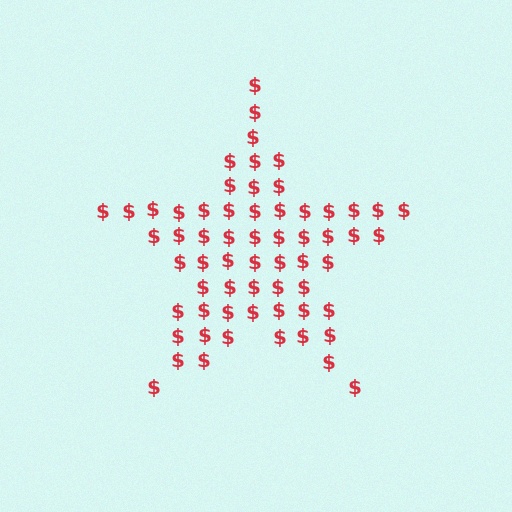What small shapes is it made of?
It is made of small dollar signs.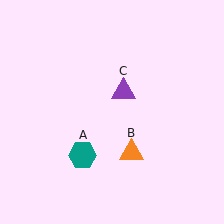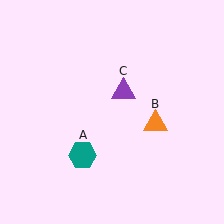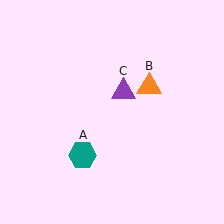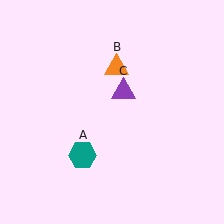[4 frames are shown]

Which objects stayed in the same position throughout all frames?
Teal hexagon (object A) and purple triangle (object C) remained stationary.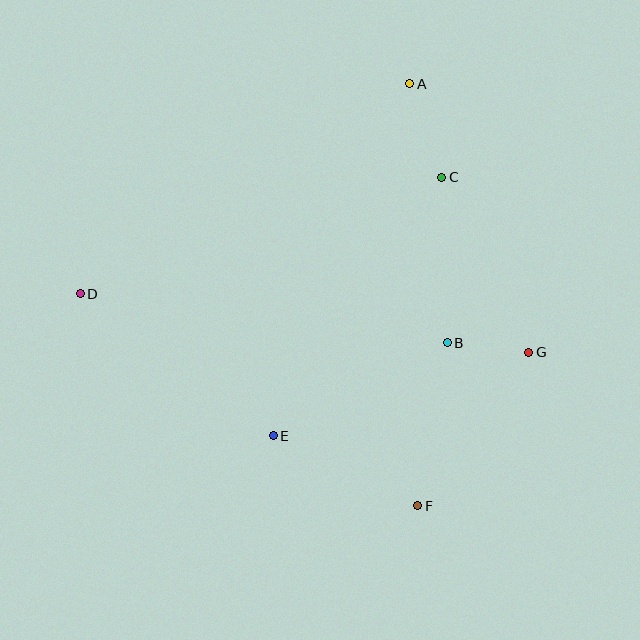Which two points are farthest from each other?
Points D and G are farthest from each other.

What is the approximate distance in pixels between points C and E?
The distance between C and E is approximately 308 pixels.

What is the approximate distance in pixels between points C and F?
The distance between C and F is approximately 329 pixels.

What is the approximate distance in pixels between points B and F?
The distance between B and F is approximately 166 pixels.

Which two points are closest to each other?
Points B and G are closest to each other.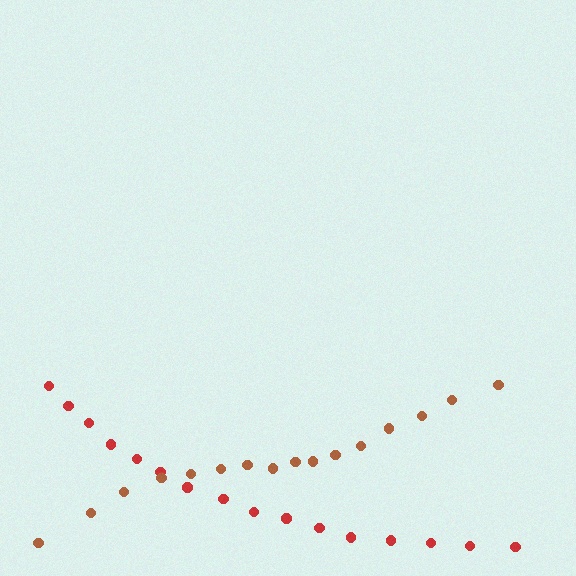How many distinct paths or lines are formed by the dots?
There are 2 distinct paths.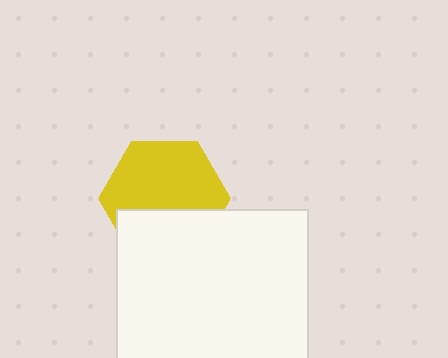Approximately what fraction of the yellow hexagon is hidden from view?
Roughly 37% of the yellow hexagon is hidden behind the white square.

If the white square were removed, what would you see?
You would see the complete yellow hexagon.